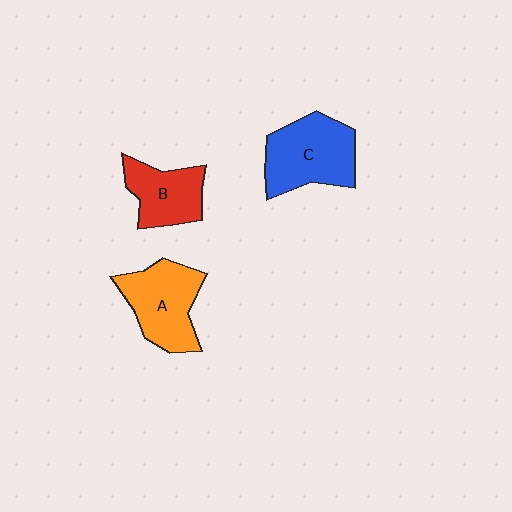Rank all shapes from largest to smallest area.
From largest to smallest: C (blue), A (orange), B (red).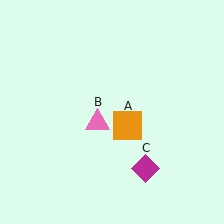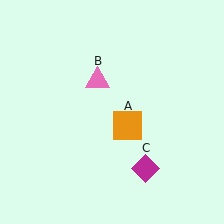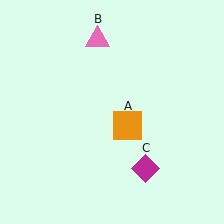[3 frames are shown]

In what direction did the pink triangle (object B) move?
The pink triangle (object B) moved up.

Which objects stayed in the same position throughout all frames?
Orange square (object A) and magenta diamond (object C) remained stationary.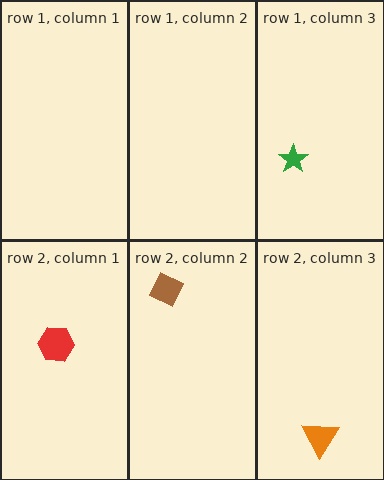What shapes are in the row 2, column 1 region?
The red hexagon.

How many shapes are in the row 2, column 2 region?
1.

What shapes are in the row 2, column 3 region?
The orange triangle.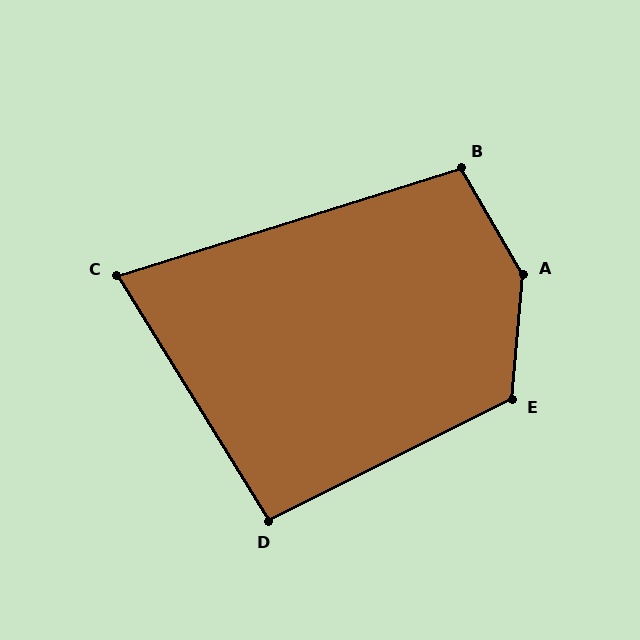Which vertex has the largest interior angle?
A, at approximately 145 degrees.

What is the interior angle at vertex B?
Approximately 103 degrees (obtuse).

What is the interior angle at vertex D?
Approximately 95 degrees (approximately right).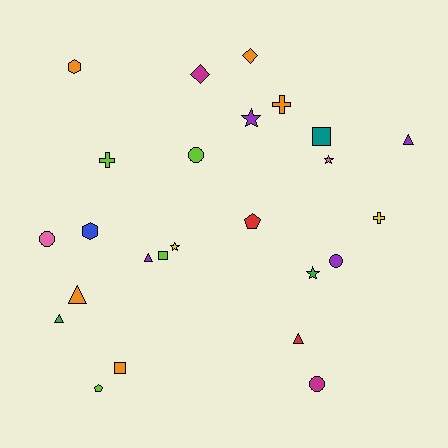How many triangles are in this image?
There are 5 triangles.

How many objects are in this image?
There are 25 objects.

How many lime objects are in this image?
There are 4 lime objects.